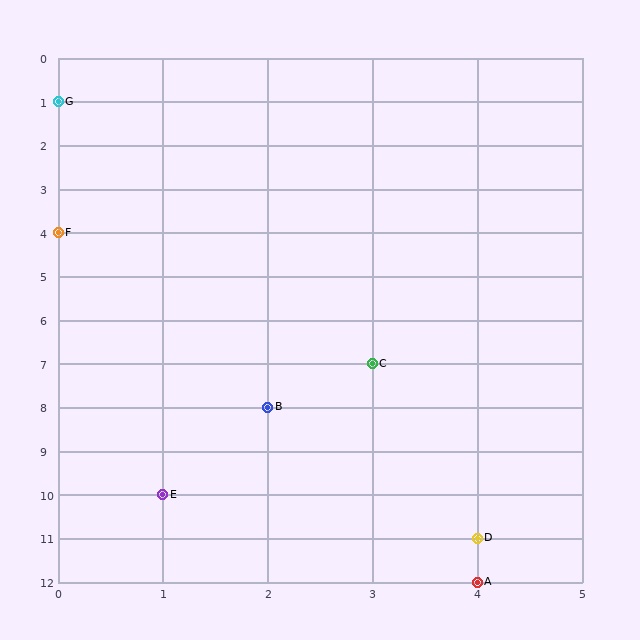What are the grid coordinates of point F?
Point F is at grid coordinates (0, 4).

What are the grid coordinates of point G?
Point G is at grid coordinates (0, 1).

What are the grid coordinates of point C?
Point C is at grid coordinates (3, 7).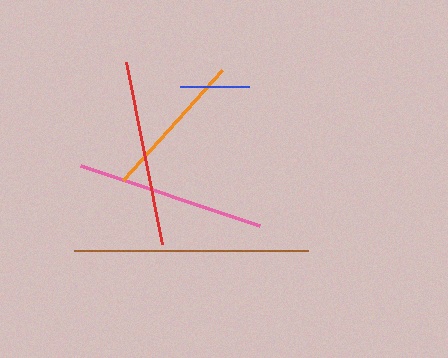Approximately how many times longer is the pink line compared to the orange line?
The pink line is approximately 1.3 times the length of the orange line.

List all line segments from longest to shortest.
From longest to shortest: brown, pink, red, orange, blue.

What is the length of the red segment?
The red segment is approximately 186 pixels long.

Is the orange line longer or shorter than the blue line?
The orange line is longer than the blue line.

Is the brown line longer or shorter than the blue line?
The brown line is longer than the blue line.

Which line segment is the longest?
The brown line is the longest at approximately 233 pixels.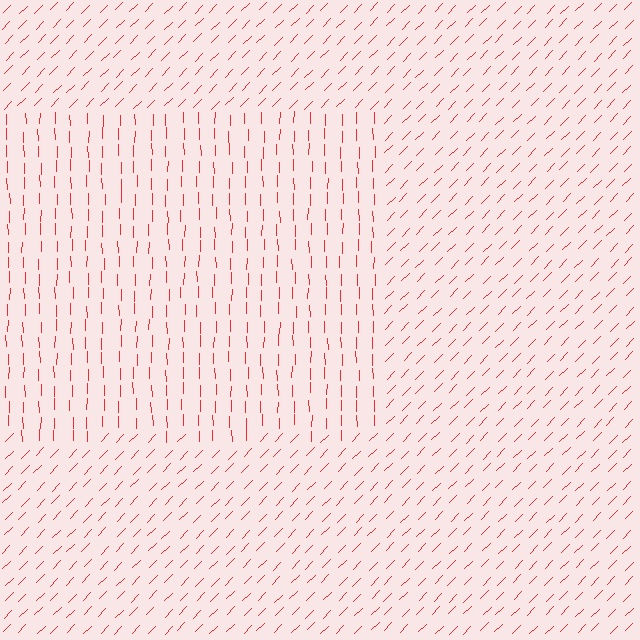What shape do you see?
I see a rectangle.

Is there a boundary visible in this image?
Yes, there is a texture boundary formed by a change in line orientation.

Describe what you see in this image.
The image is filled with small red line segments. A rectangle region in the image has lines oriented differently from the surrounding lines, creating a visible texture boundary.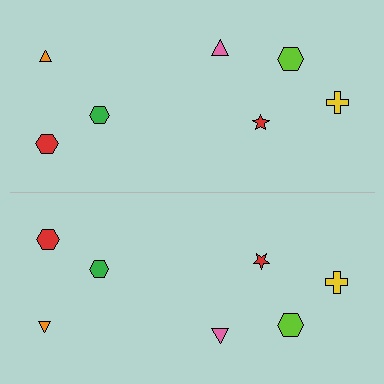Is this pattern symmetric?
Yes, this pattern has bilateral (reflection) symmetry.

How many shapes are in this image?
There are 14 shapes in this image.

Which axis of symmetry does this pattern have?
The pattern has a horizontal axis of symmetry running through the center of the image.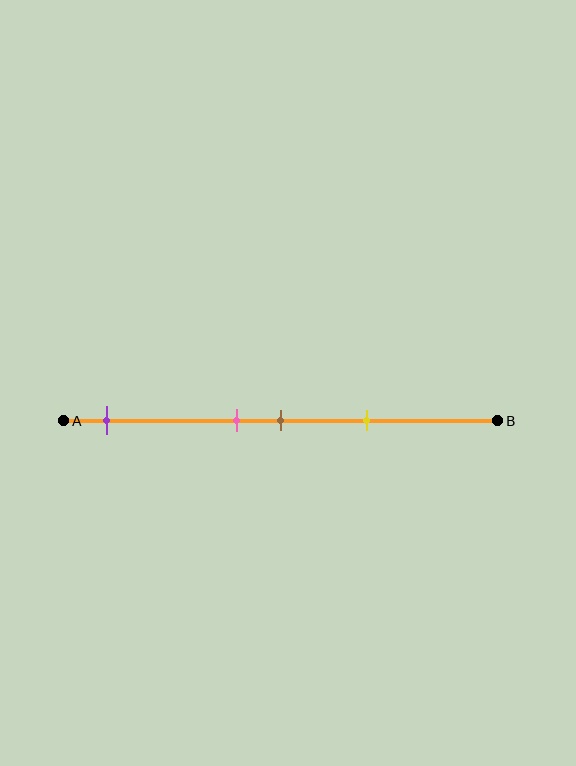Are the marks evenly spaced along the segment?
No, the marks are not evenly spaced.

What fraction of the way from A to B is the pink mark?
The pink mark is approximately 40% (0.4) of the way from A to B.